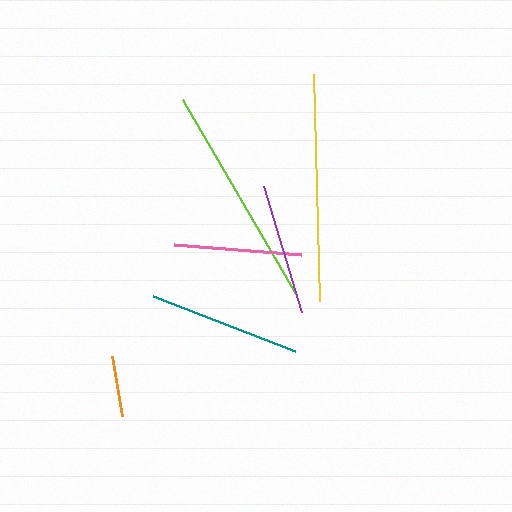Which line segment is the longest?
The yellow line is the longest at approximately 227 pixels.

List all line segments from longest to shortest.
From longest to shortest: yellow, lime, teal, purple, pink, orange.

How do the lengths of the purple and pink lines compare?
The purple and pink lines are approximately the same length.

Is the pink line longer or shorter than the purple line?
The purple line is longer than the pink line.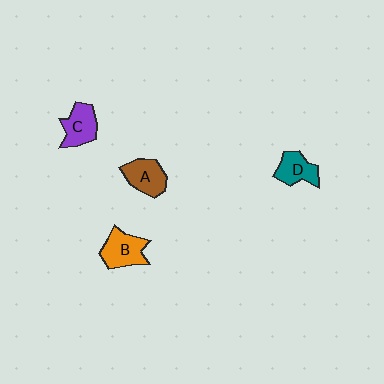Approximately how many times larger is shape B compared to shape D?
Approximately 1.3 times.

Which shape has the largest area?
Shape B (orange).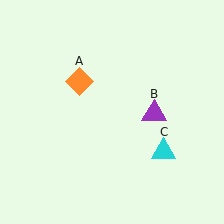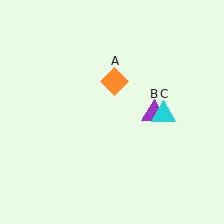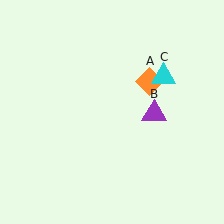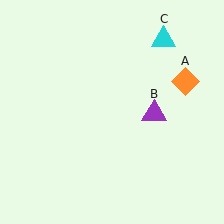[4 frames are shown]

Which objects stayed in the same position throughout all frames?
Purple triangle (object B) remained stationary.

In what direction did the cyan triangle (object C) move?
The cyan triangle (object C) moved up.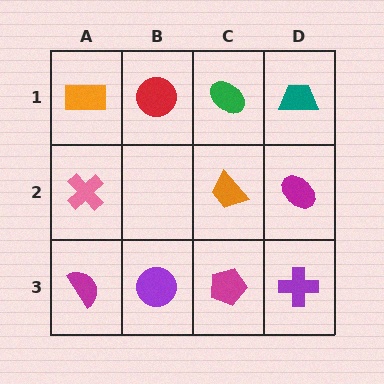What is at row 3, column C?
A magenta pentagon.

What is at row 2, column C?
An orange trapezoid.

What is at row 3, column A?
A magenta semicircle.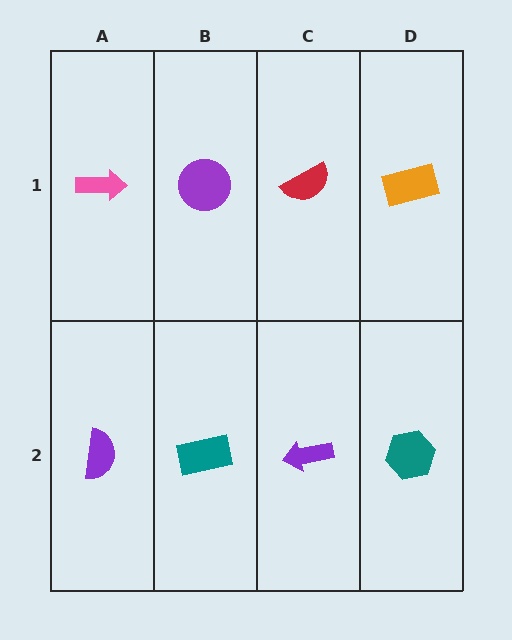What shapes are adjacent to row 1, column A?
A purple semicircle (row 2, column A), a purple circle (row 1, column B).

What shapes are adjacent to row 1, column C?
A purple arrow (row 2, column C), a purple circle (row 1, column B), an orange rectangle (row 1, column D).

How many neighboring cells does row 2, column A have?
2.